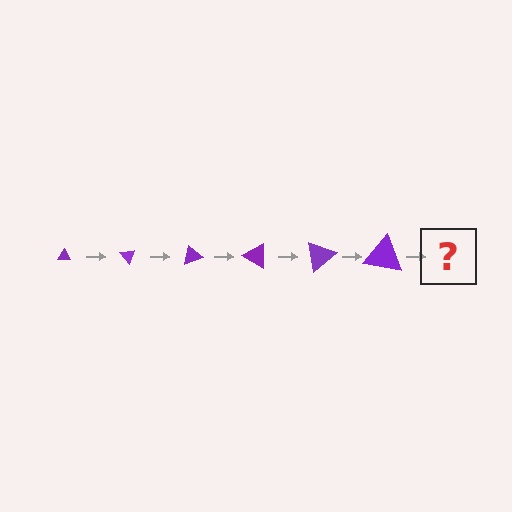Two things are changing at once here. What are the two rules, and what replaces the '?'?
The two rules are that the triangle grows larger each step and it rotates 50 degrees each step. The '?' should be a triangle, larger than the previous one and rotated 300 degrees from the start.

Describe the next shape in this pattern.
It should be a triangle, larger than the previous one and rotated 300 degrees from the start.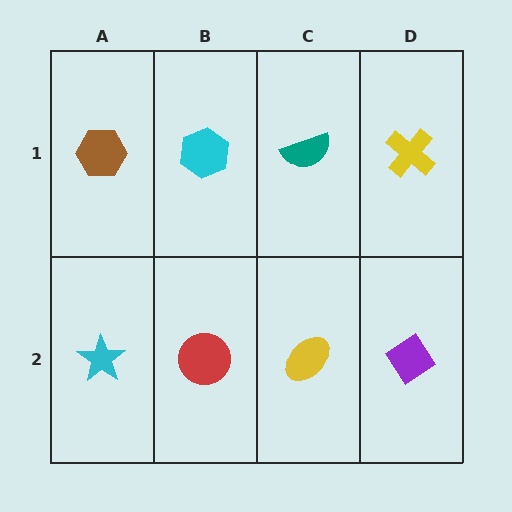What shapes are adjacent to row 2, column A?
A brown hexagon (row 1, column A), a red circle (row 2, column B).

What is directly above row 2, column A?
A brown hexagon.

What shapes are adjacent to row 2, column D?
A yellow cross (row 1, column D), a yellow ellipse (row 2, column C).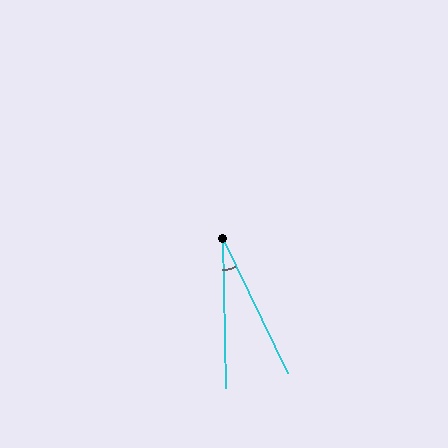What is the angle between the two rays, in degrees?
Approximately 25 degrees.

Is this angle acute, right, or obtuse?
It is acute.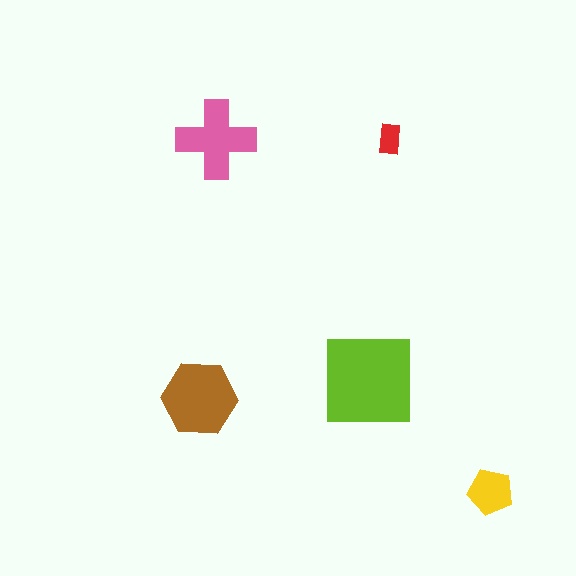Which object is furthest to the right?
The yellow pentagon is rightmost.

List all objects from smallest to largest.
The red rectangle, the yellow pentagon, the pink cross, the brown hexagon, the lime square.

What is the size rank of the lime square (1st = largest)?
1st.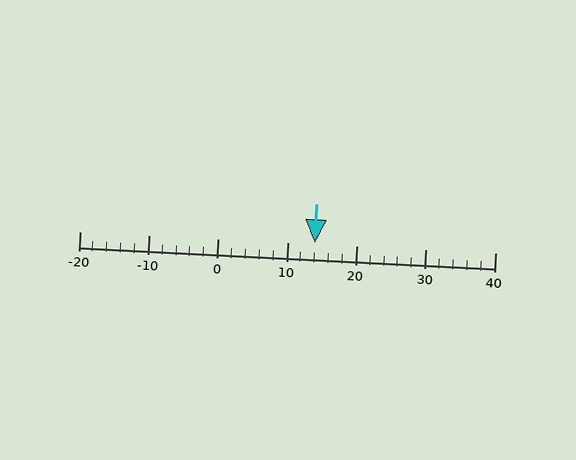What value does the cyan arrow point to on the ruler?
The cyan arrow points to approximately 14.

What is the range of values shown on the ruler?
The ruler shows values from -20 to 40.